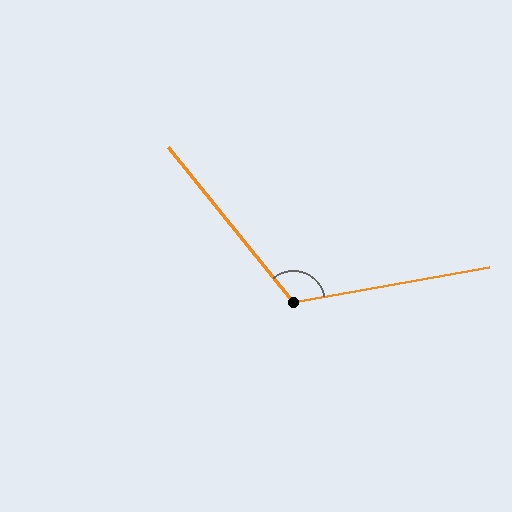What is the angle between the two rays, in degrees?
Approximately 119 degrees.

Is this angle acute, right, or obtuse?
It is obtuse.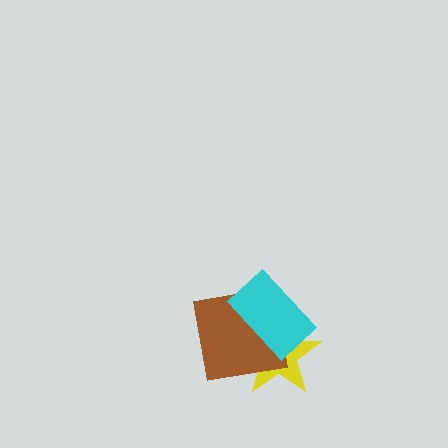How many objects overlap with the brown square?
2 objects overlap with the brown square.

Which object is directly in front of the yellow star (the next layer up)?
The brown square is directly in front of the yellow star.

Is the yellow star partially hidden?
Yes, it is partially covered by another shape.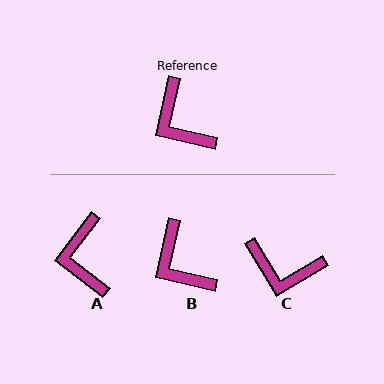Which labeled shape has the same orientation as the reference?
B.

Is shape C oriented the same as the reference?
No, it is off by about 43 degrees.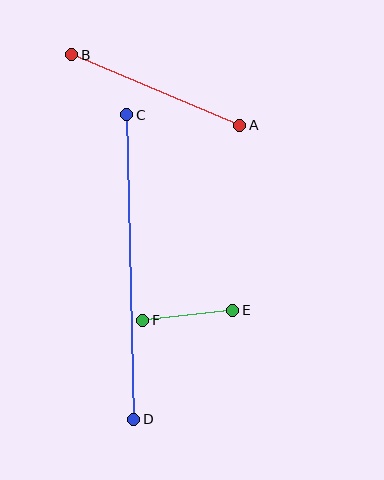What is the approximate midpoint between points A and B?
The midpoint is at approximately (156, 90) pixels.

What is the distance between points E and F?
The distance is approximately 91 pixels.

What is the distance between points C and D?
The distance is approximately 304 pixels.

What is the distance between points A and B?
The distance is approximately 182 pixels.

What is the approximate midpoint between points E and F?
The midpoint is at approximately (188, 315) pixels.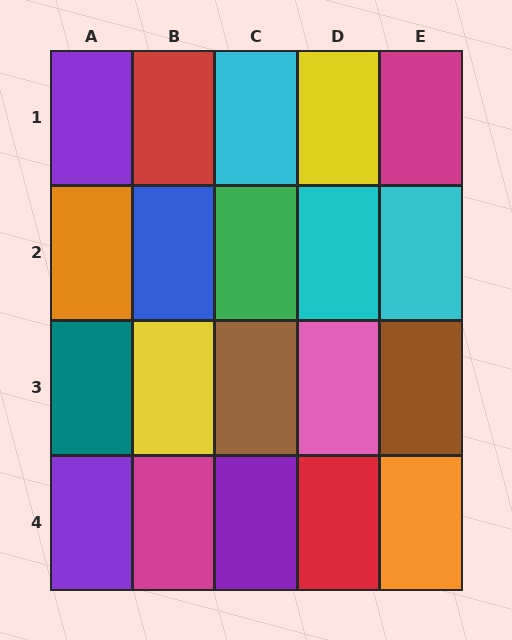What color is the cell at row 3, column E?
Brown.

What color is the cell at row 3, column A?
Teal.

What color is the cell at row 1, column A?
Purple.